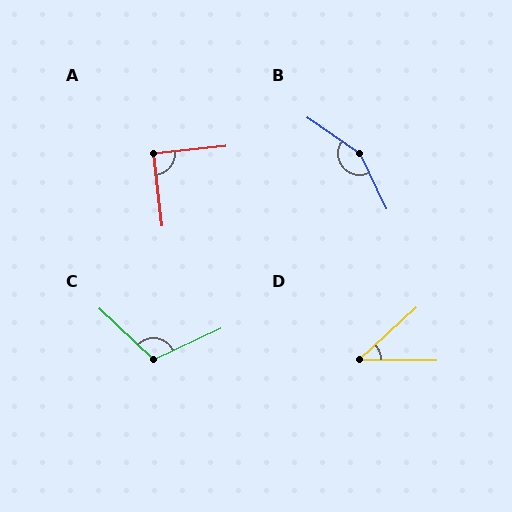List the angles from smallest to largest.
D (42°), A (90°), C (112°), B (150°).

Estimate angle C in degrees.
Approximately 112 degrees.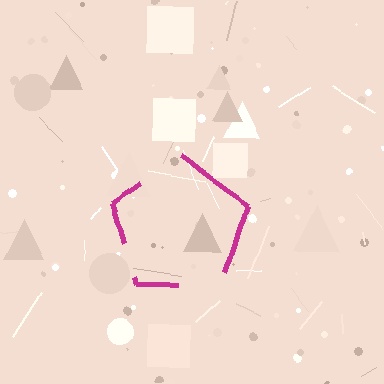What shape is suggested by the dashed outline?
The dashed outline suggests a pentagon.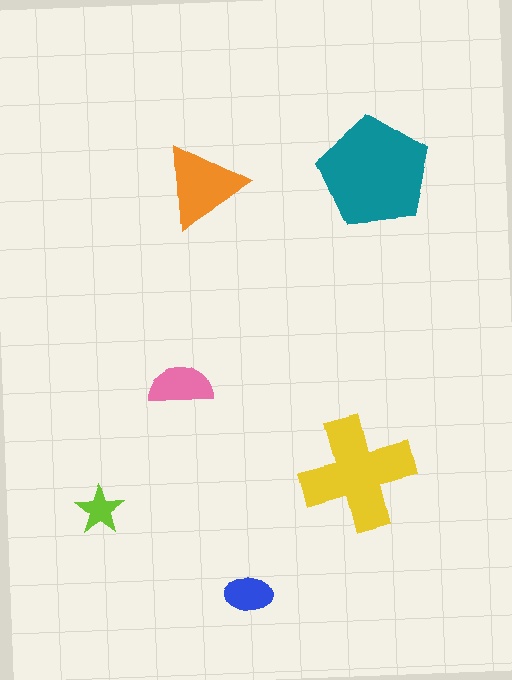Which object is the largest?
The teal pentagon.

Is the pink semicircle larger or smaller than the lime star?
Larger.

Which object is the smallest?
The lime star.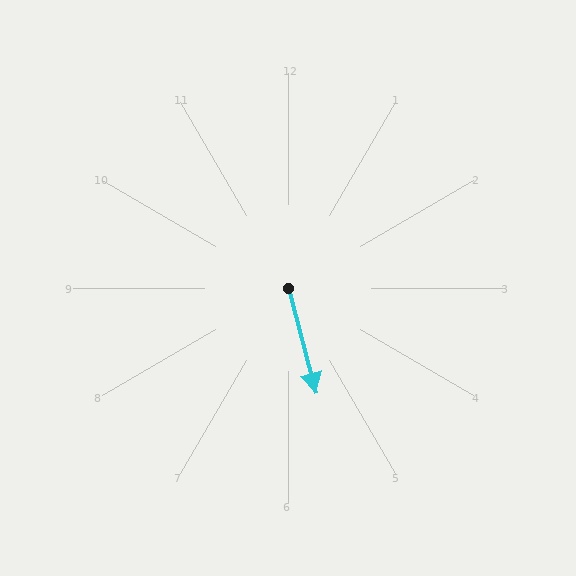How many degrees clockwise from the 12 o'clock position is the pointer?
Approximately 165 degrees.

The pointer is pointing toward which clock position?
Roughly 6 o'clock.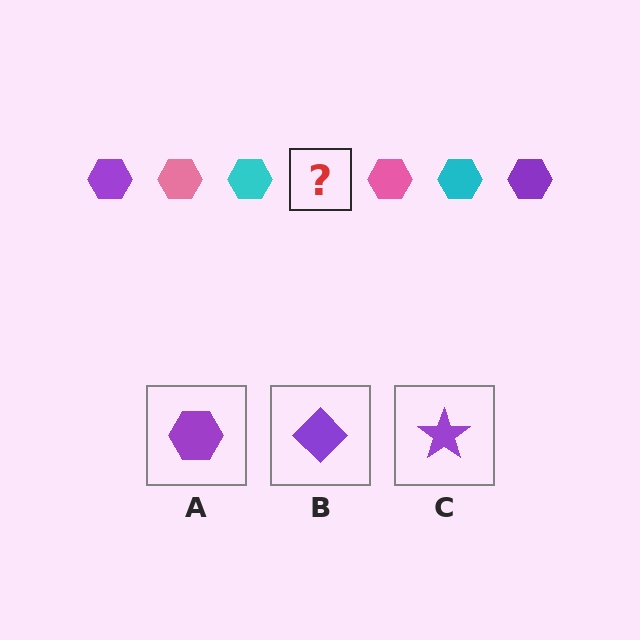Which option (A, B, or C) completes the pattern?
A.